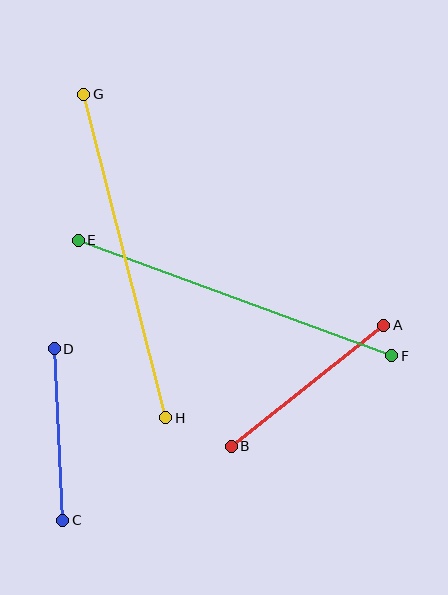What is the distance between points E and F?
The distance is approximately 334 pixels.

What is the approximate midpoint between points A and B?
The midpoint is at approximately (308, 386) pixels.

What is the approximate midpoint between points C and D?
The midpoint is at approximately (58, 434) pixels.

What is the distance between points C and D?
The distance is approximately 172 pixels.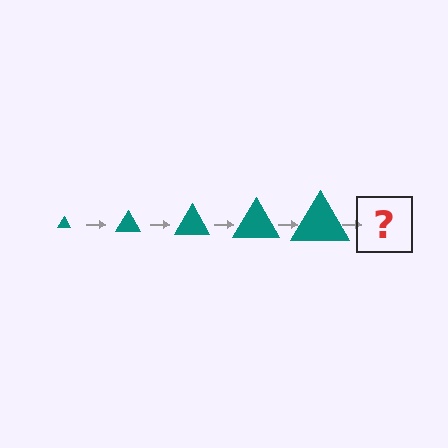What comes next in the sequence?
The next element should be a teal triangle, larger than the previous one.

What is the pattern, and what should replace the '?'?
The pattern is that the triangle gets progressively larger each step. The '?' should be a teal triangle, larger than the previous one.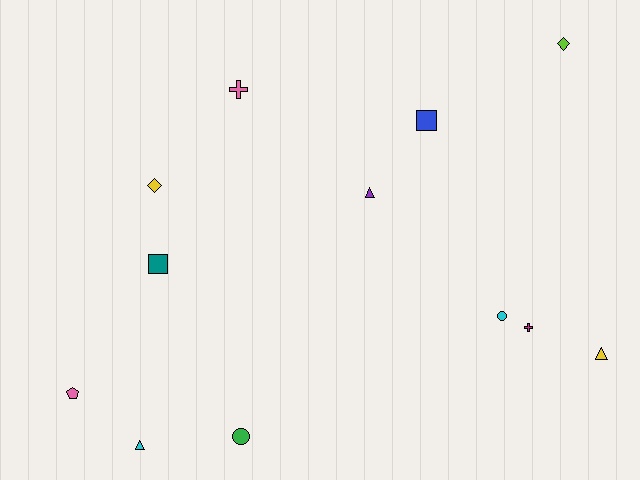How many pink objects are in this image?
There are 2 pink objects.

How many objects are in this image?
There are 12 objects.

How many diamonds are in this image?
There are 2 diamonds.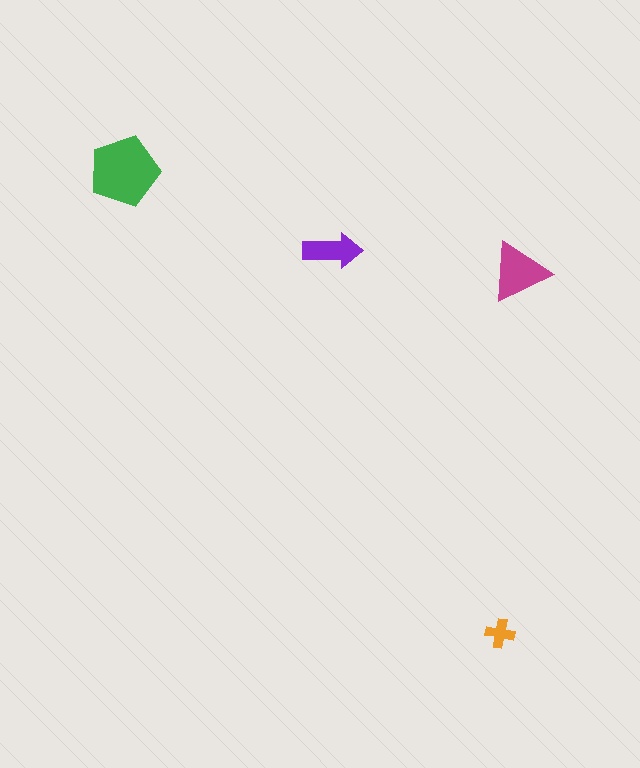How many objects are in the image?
There are 4 objects in the image.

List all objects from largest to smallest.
The green pentagon, the magenta triangle, the purple arrow, the orange cross.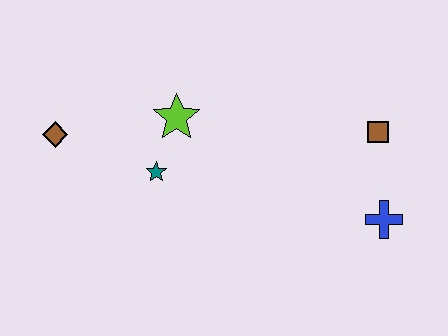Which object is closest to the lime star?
The teal star is closest to the lime star.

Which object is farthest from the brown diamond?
The blue cross is farthest from the brown diamond.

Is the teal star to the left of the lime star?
Yes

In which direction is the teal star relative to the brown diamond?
The teal star is to the right of the brown diamond.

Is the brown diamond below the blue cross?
No